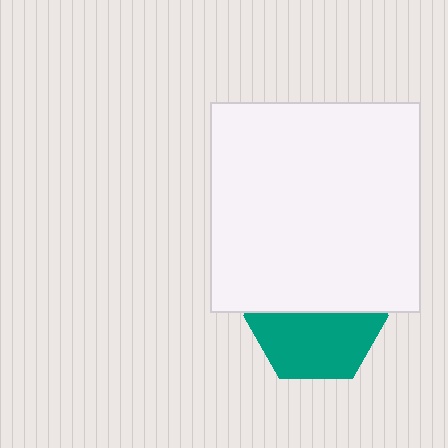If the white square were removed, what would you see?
You would see the complete teal hexagon.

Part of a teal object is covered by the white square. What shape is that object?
It is a hexagon.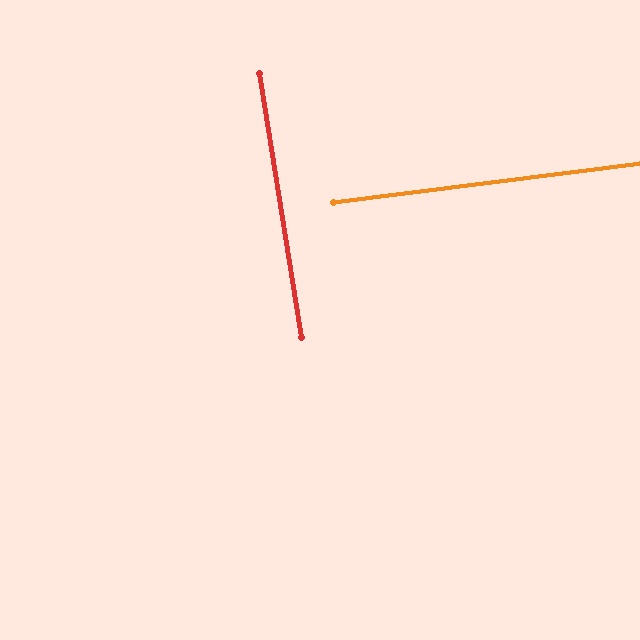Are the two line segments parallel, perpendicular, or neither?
Perpendicular — they meet at approximately 88°.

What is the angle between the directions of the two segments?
Approximately 88 degrees.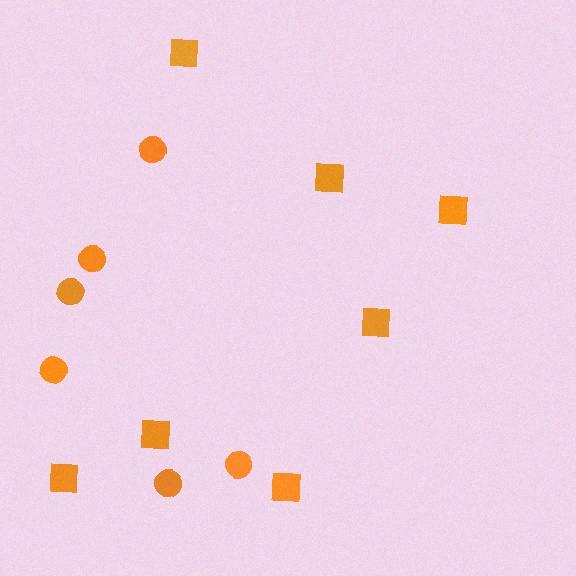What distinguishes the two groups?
There are 2 groups: one group of circles (6) and one group of squares (7).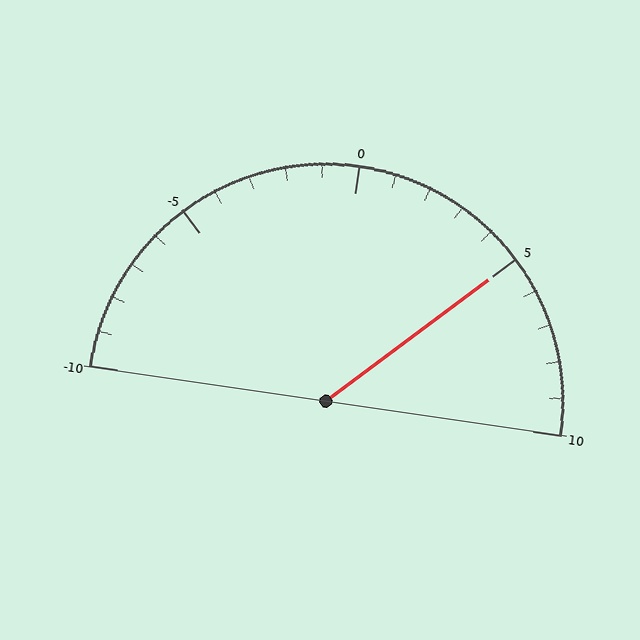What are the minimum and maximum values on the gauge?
The gauge ranges from -10 to 10.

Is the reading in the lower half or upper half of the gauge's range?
The reading is in the upper half of the range (-10 to 10).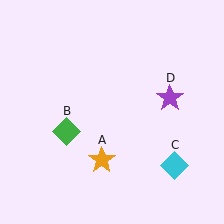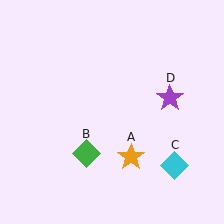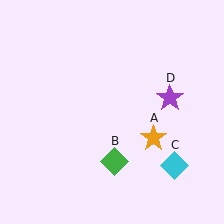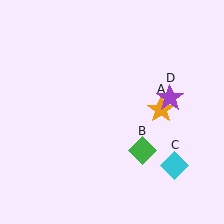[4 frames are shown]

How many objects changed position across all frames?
2 objects changed position: orange star (object A), green diamond (object B).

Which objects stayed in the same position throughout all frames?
Cyan diamond (object C) and purple star (object D) remained stationary.